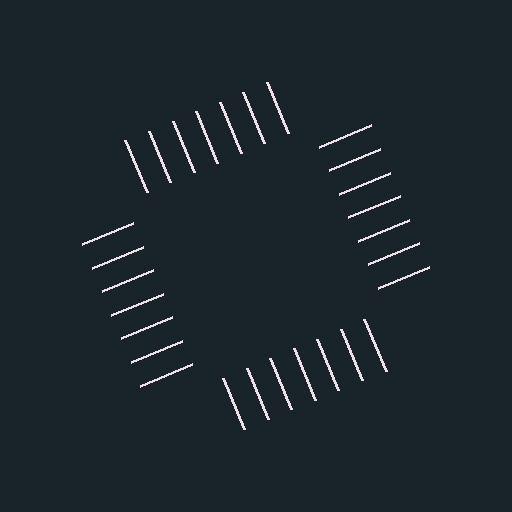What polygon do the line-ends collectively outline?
An illusory square — the line segments terminate on its edges but no continuous stroke is drawn.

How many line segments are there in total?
28 — 7 along each of the 4 edges.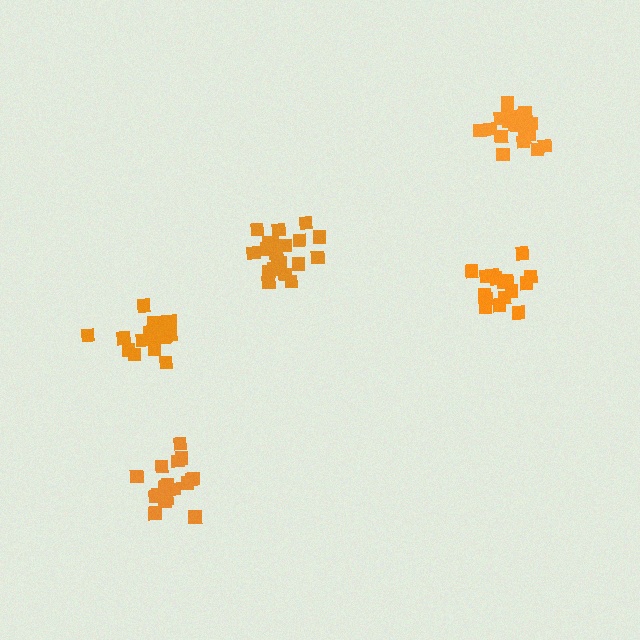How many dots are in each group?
Group 1: 17 dots, Group 2: 20 dots, Group 3: 20 dots, Group 4: 17 dots, Group 5: 18 dots (92 total).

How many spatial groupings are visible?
There are 5 spatial groupings.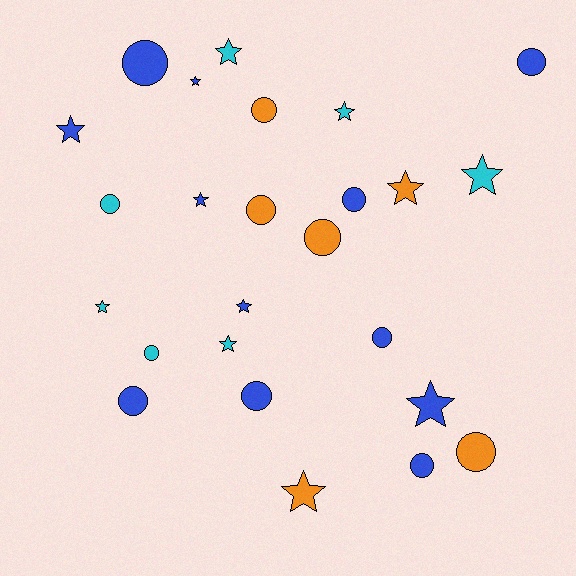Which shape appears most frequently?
Circle, with 13 objects.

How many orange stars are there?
There are 2 orange stars.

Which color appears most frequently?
Blue, with 12 objects.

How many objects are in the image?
There are 25 objects.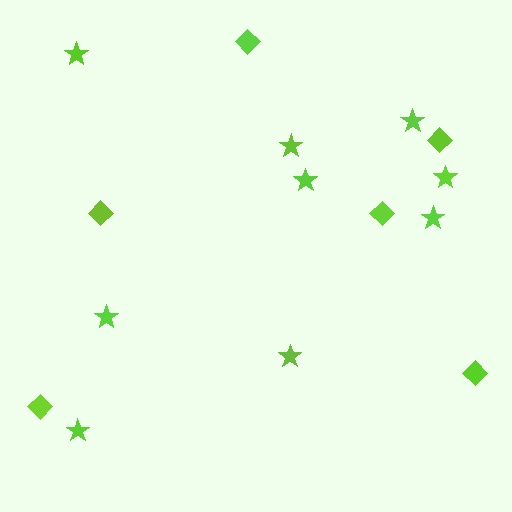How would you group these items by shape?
There are 2 groups: one group of stars (9) and one group of diamonds (6).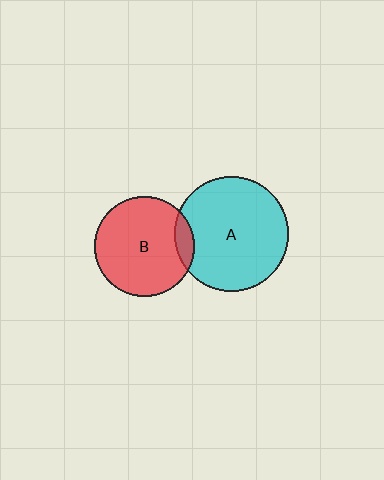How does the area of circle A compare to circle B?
Approximately 1.3 times.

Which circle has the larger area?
Circle A (cyan).